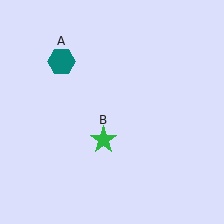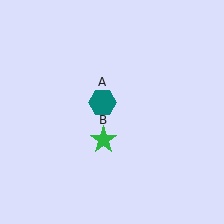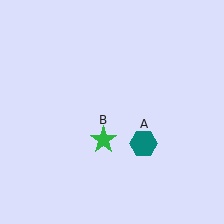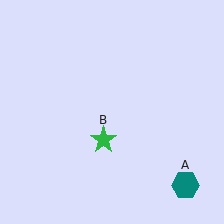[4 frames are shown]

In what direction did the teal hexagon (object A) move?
The teal hexagon (object A) moved down and to the right.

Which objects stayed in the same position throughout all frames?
Green star (object B) remained stationary.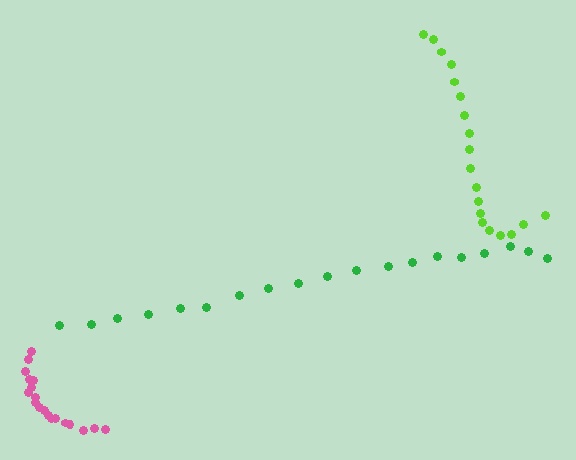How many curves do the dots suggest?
There are 3 distinct paths.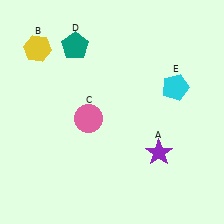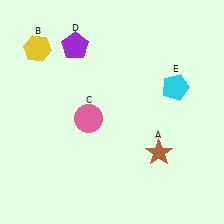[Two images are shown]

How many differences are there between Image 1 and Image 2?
There are 2 differences between the two images.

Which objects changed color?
A changed from purple to brown. D changed from teal to purple.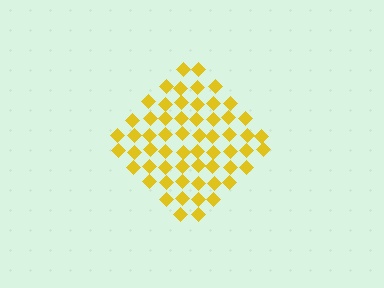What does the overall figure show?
The overall figure shows a diamond.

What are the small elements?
The small elements are diamonds.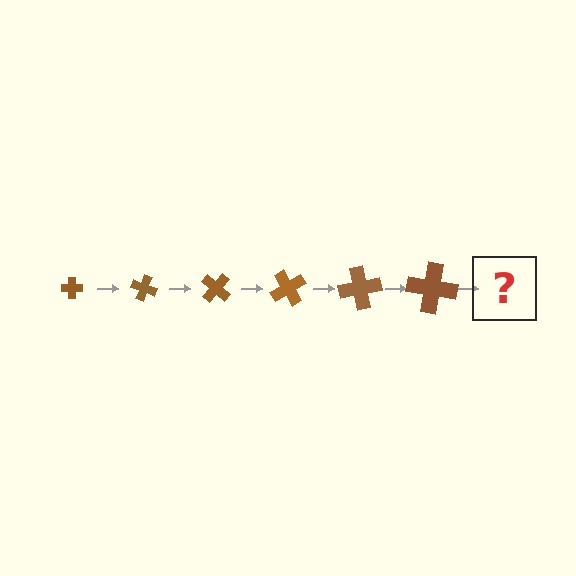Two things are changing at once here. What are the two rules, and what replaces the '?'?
The two rules are that the cross grows larger each step and it rotates 20 degrees each step. The '?' should be a cross, larger than the previous one and rotated 120 degrees from the start.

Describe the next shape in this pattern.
It should be a cross, larger than the previous one and rotated 120 degrees from the start.